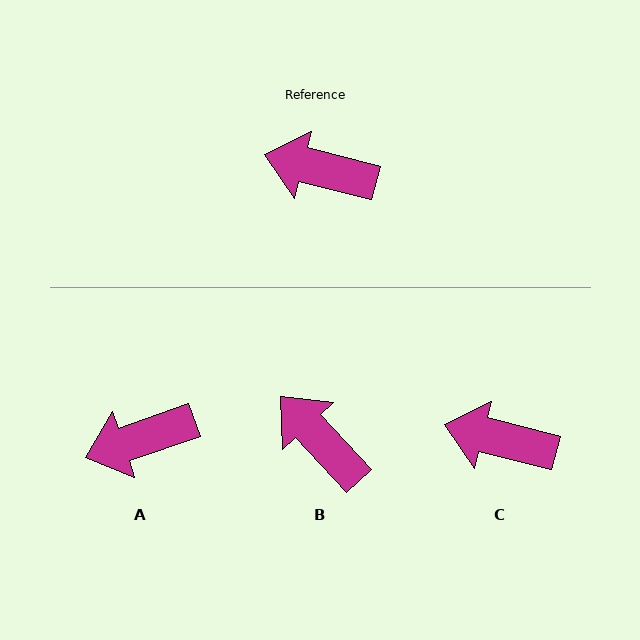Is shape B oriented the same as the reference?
No, it is off by about 33 degrees.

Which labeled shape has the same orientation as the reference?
C.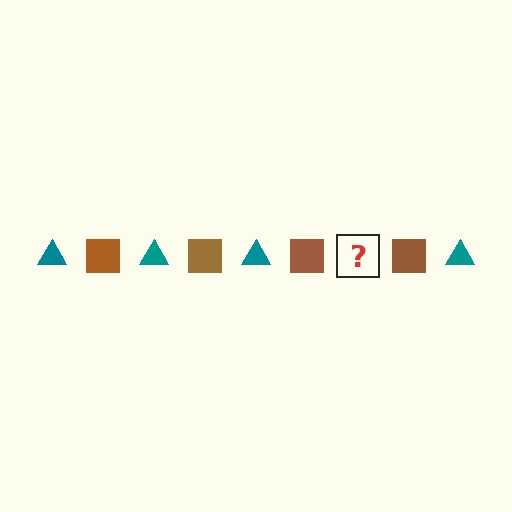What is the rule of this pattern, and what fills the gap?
The rule is that the pattern alternates between teal triangle and brown square. The gap should be filled with a teal triangle.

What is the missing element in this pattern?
The missing element is a teal triangle.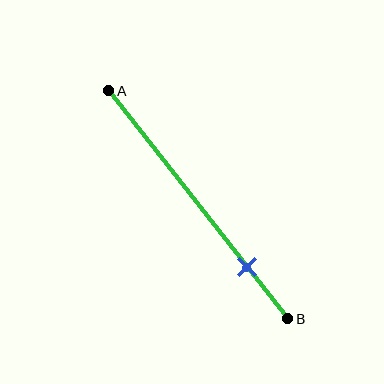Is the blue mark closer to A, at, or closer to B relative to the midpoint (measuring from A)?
The blue mark is closer to point B than the midpoint of segment AB.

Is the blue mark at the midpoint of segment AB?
No, the mark is at about 75% from A, not at the 50% midpoint.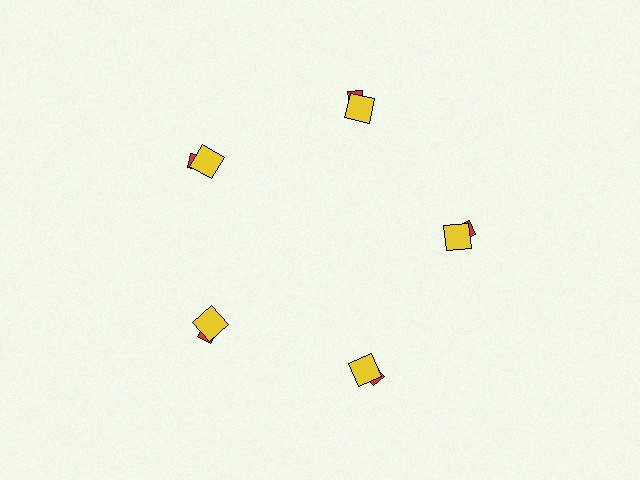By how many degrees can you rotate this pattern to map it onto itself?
The pattern maps onto itself every 72 degrees of rotation.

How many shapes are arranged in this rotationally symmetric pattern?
There are 10 shapes, arranged in 5 groups of 2.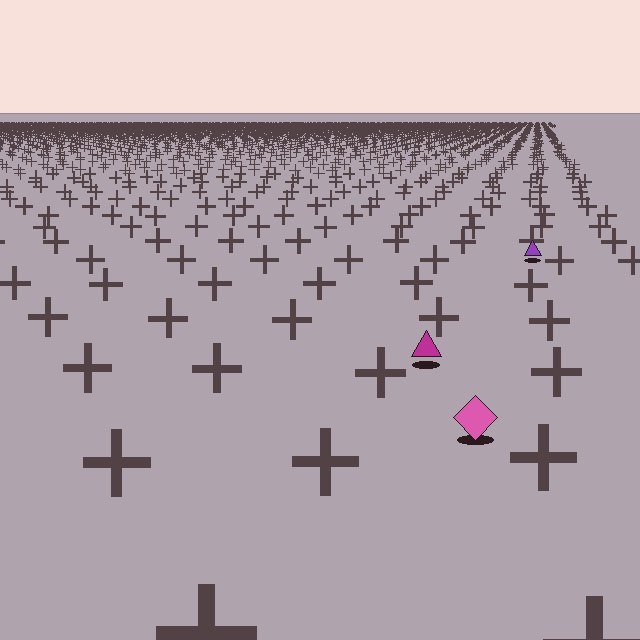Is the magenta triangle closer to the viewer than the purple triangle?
Yes. The magenta triangle is closer — you can tell from the texture gradient: the ground texture is coarser near it.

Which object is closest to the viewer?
The pink diamond is closest. The texture marks near it are larger and more spread out.